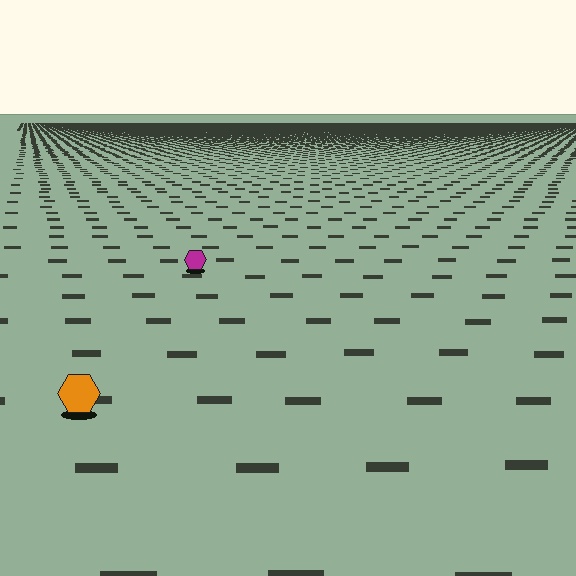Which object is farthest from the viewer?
The magenta hexagon is farthest from the viewer. It appears smaller and the ground texture around it is denser.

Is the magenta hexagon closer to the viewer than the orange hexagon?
No. The orange hexagon is closer — you can tell from the texture gradient: the ground texture is coarser near it.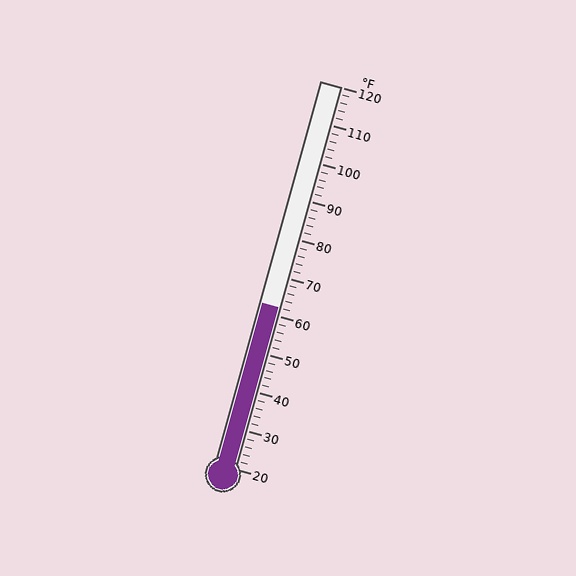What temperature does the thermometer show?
The thermometer shows approximately 62°F.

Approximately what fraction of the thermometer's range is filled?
The thermometer is filled to approximately 40% of its range.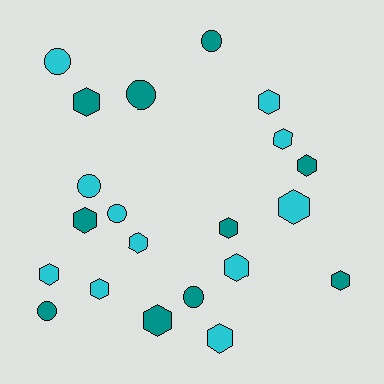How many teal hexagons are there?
There are 6 teal hexagons.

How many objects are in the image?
There are 21 objects.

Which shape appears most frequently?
Hexagon, with 14 objects.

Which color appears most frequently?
Cyan, with 11 objects.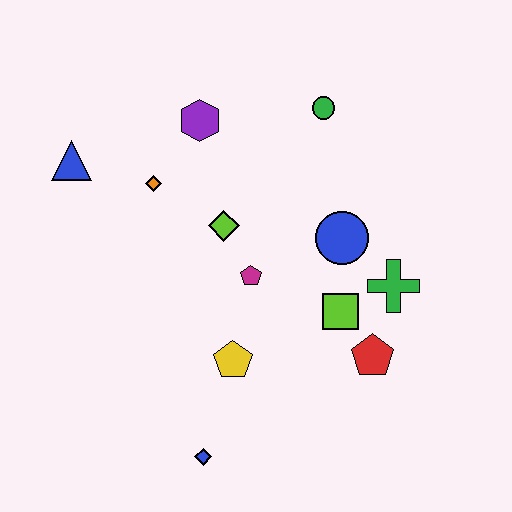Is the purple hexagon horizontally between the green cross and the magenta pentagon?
No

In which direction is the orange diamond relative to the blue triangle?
The orange diamond is to the right of the blue triangle.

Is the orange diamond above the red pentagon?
Yes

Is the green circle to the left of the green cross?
Yes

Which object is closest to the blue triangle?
The orange diamond is closest to the blue triangle.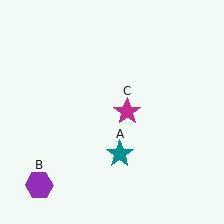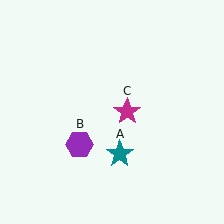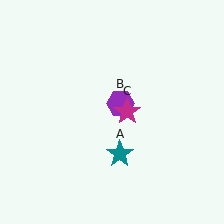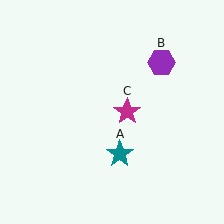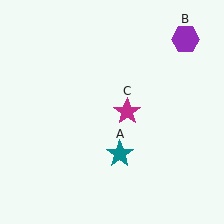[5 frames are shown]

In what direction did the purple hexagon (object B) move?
The purple hexagon (object B) moved up and to the right.